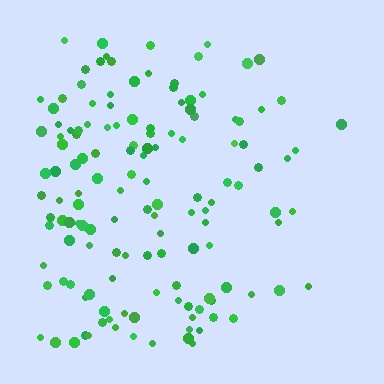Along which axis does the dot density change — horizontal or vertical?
Horizontal.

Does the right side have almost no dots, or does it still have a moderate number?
Still a moderate number, just noticeably fewer than the left.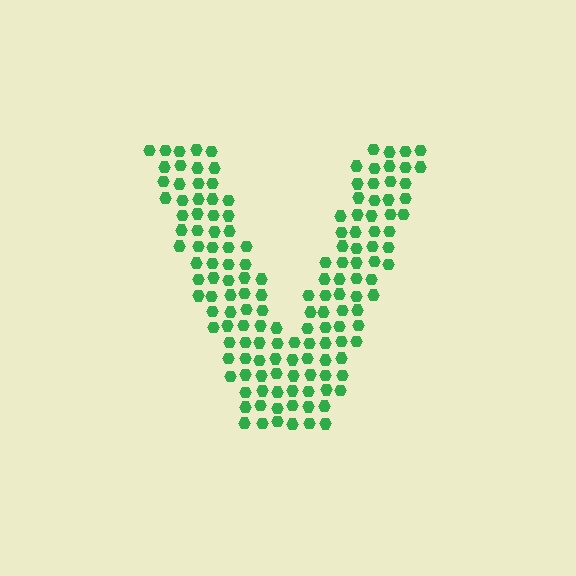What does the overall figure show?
The overall figure shows the letter V.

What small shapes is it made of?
It is made of small hexagons.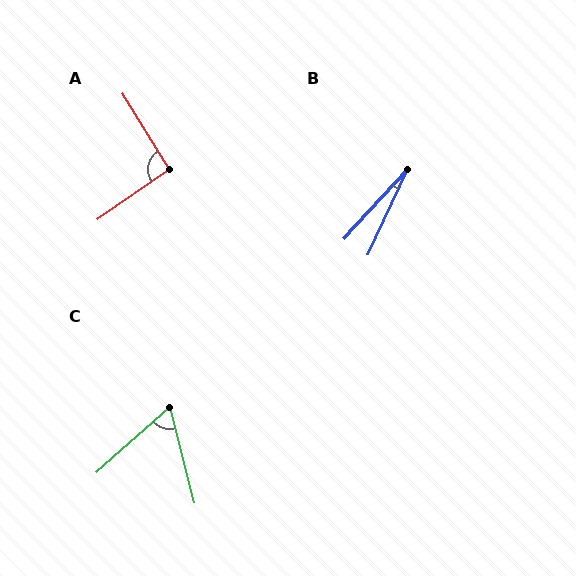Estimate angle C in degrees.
Approximately 63 degrees.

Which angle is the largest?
A, at approximately 93 degrees.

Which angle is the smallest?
B, at approximately 18 degrees.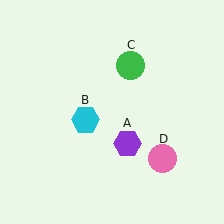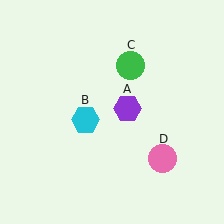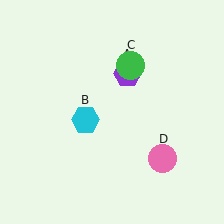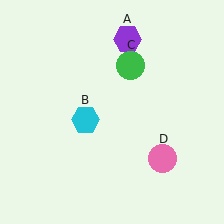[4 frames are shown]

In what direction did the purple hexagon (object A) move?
The purple hexagon (object A) moved up.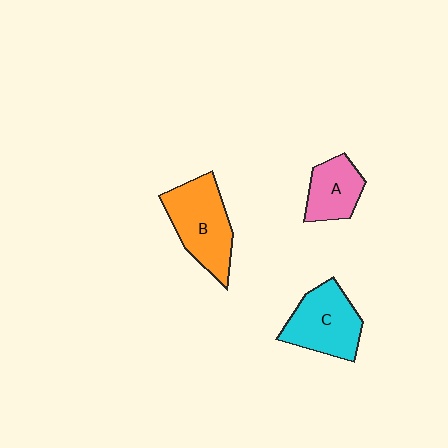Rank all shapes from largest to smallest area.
From largest to smallest: B (orange), C (cyan), A (pink).